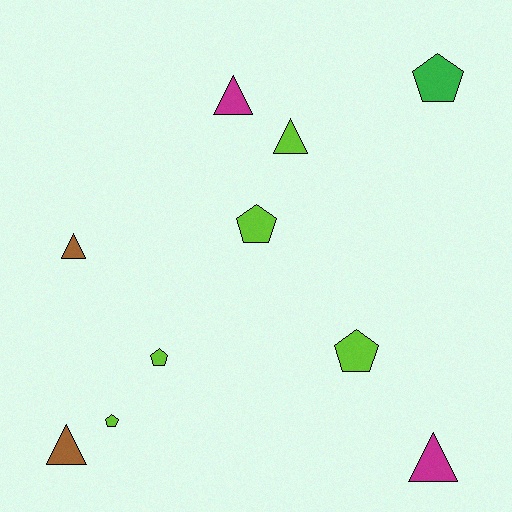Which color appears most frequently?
Lime, with 5 objects.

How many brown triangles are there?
There are 2 brown triangles.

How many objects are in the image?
There are 10 objects.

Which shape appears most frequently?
Pentagon, with 5 objects.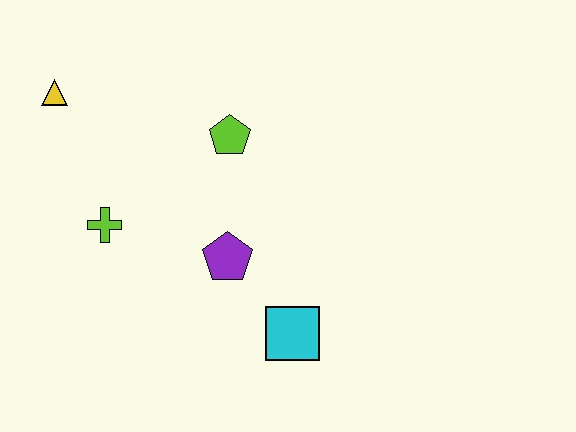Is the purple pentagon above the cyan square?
Yes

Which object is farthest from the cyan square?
The yellow triangle is farthest from the cyan square.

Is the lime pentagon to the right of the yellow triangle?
Yes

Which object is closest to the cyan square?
The purple pentagon is closest to the cyan square.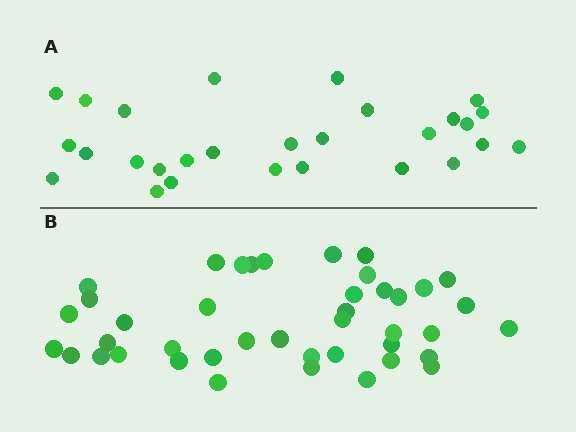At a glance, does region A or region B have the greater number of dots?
Region B (the bottom region) has more dots.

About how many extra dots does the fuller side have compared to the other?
Region B has approximately 15 more dots than region A.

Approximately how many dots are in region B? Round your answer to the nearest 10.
About 40 dots. (The exact count is 42, which rounds to 40.)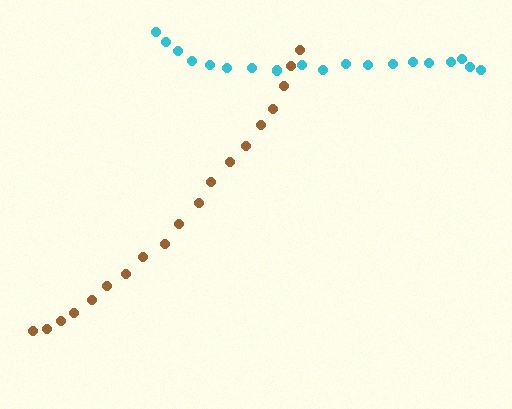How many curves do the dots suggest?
There are 2 distinct paths.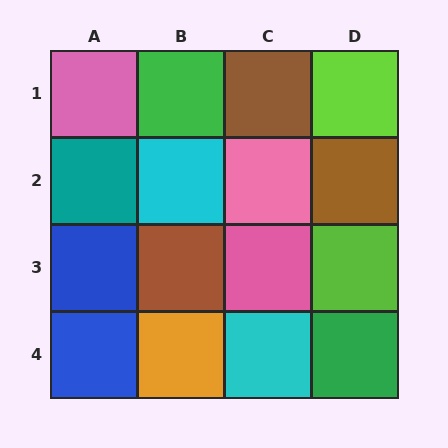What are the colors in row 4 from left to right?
Blue, orange, cyan, green.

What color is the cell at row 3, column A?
Blue.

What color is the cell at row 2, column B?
Cyan.